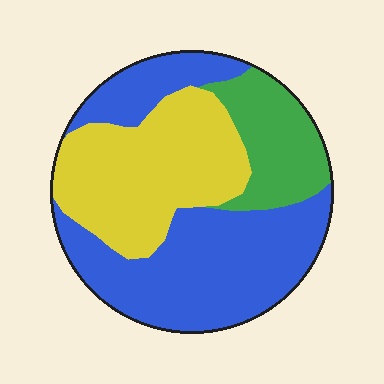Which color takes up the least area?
Green, at roughly 15%.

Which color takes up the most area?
Blue, at roughly 50%.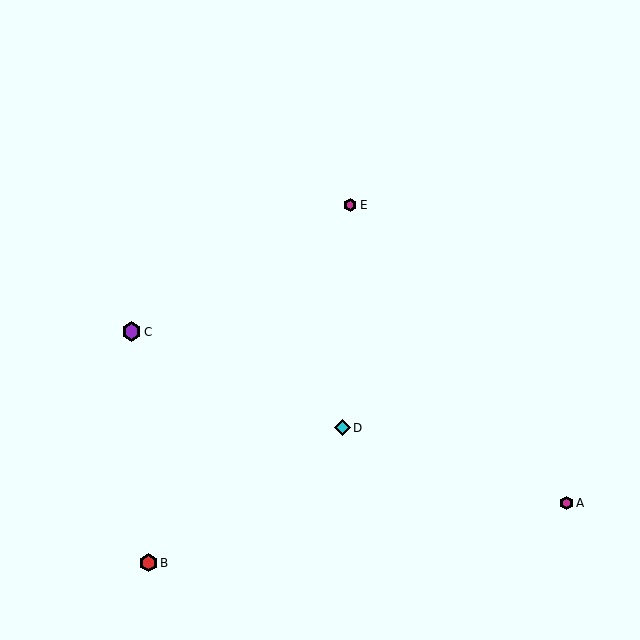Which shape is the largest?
The purple hexagon (labeled C) is the largest.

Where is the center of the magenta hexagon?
The center of the magenta hexagon is at (566, 503).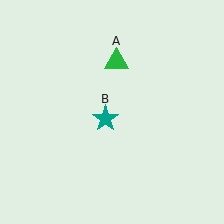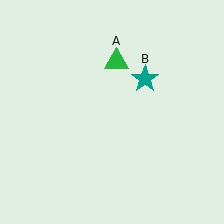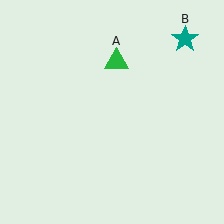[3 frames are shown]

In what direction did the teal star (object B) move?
The teal star (object B) moved up and to the right.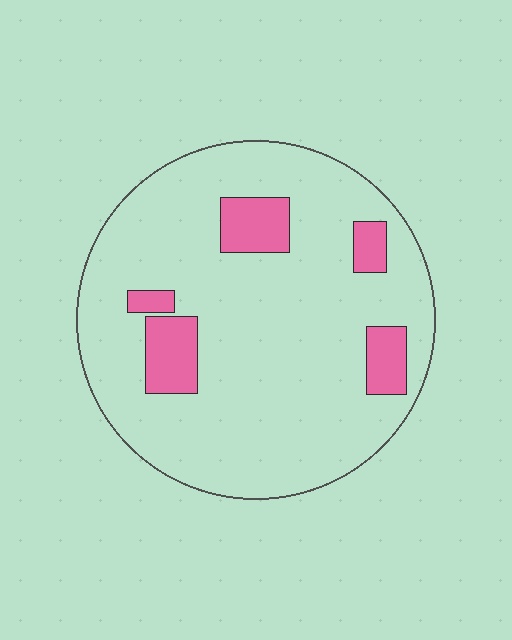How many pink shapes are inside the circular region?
5.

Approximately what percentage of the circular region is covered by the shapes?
Approximately 15%.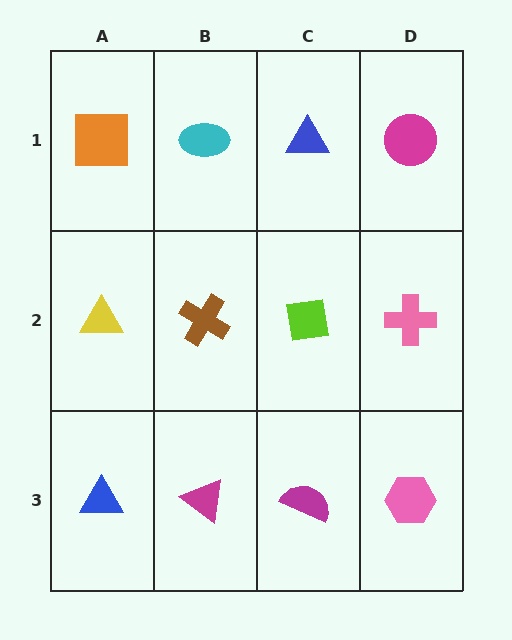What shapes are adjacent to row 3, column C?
A lime square (row 2, column C), a magenta triangle (row 3, column B), a pink hexagon (row 3, column D).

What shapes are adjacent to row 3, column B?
A brown cross (row 2, column B), a blue triangle (row 3, column A), a magenta semicircle (row 3, column C).